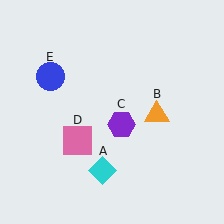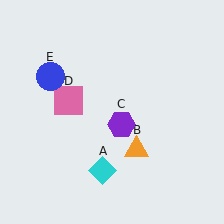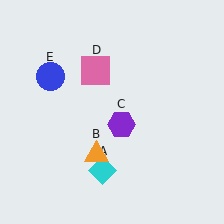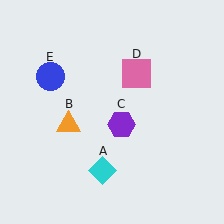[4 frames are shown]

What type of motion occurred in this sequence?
The orange triangle (object B), pink square (object D) rotated clockwise around the center of the scene.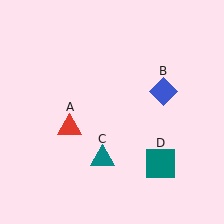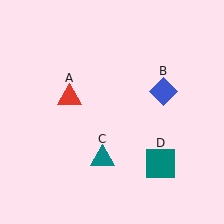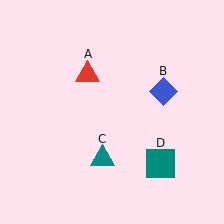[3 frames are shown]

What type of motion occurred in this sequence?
The red triangle (object A) rotated clockwise around the center of the scene.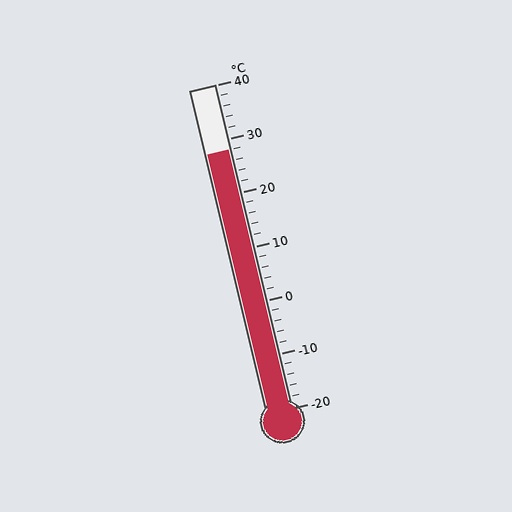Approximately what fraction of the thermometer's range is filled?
The thermometer is filled to approximately 80% of its range.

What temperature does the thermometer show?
The thermometer shows approximately 28°C.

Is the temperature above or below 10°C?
The temperature is above 10°C.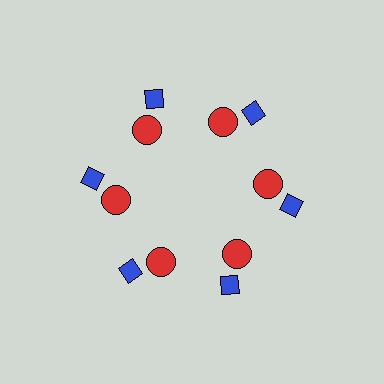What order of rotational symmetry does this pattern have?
This pattern has 6-fold rotational symmetry.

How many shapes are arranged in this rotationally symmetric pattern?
There are 12 shapes, arranged in 6 groups of 2.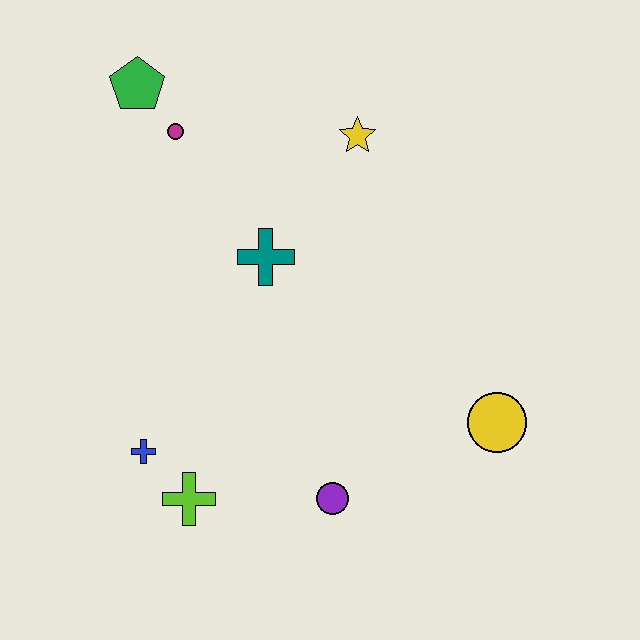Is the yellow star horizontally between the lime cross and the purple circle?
No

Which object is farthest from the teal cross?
The yellow circle is farthest from the teal cross.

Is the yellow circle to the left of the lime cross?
No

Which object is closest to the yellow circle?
The purple circle is closest to the yellow circle.